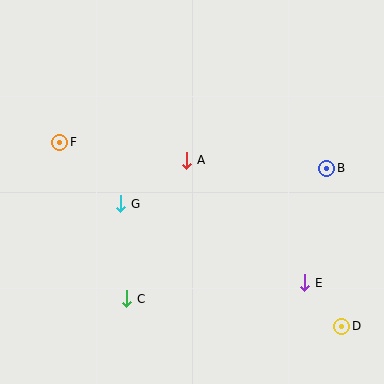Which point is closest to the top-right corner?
Point B is closest to the top-right corner.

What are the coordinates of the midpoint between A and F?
The midpoint between A and F is at (123, 151).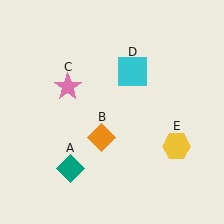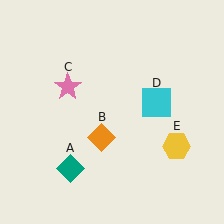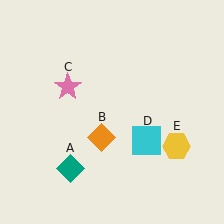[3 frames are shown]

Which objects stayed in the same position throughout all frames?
Teal diamond (object A) and orange diamond (object B) and pink star (object C) and yellow hexagon (object E) remained stationary.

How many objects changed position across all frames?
1 object changed position: cyan square (object D).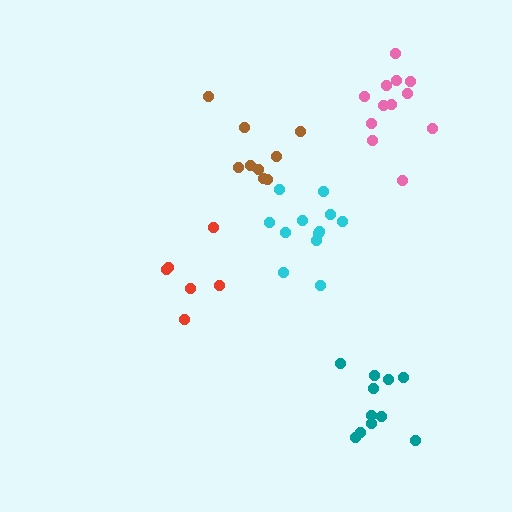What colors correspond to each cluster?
The clusters are colored: pink, red, brown, teal, cyan.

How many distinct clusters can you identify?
There are 5 distinct clusters.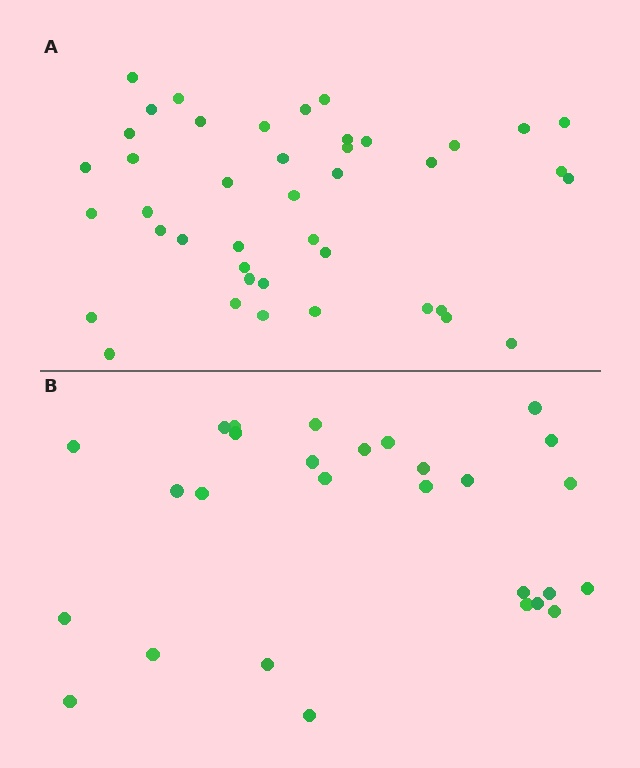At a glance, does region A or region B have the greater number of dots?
Region A (the top region) has more dots.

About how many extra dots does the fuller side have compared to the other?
Region A has approximately 15 more dots than region B.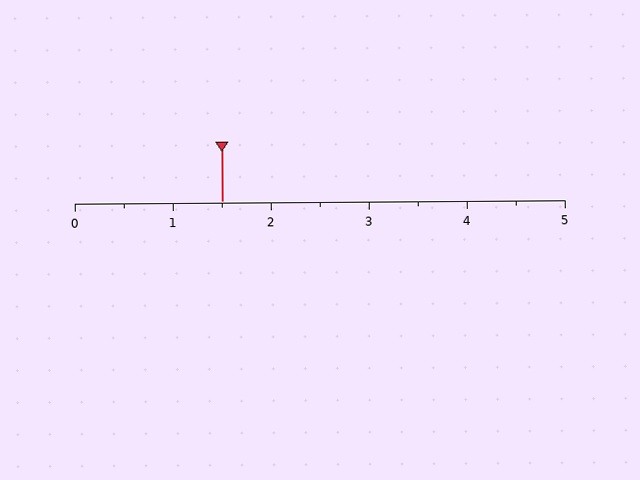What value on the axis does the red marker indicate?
The marker indicates approximately 1.5.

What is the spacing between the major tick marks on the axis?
The major ticks are spaced 1 apart.